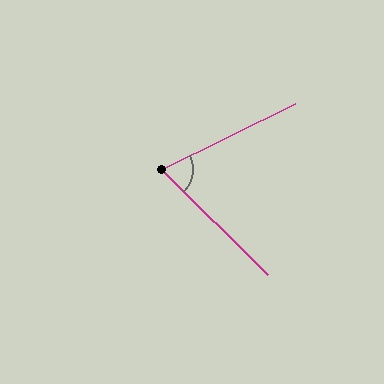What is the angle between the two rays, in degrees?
Approximately 71 degrees.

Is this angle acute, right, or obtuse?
It is acute.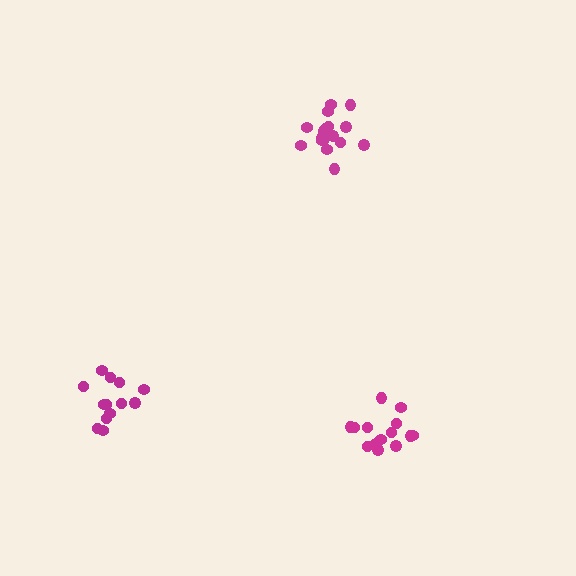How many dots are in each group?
Group 1: 14 dots, Group 2: 17 dots, Group 3: 13 dots (44 total).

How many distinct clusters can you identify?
There are 3 distinct clusters.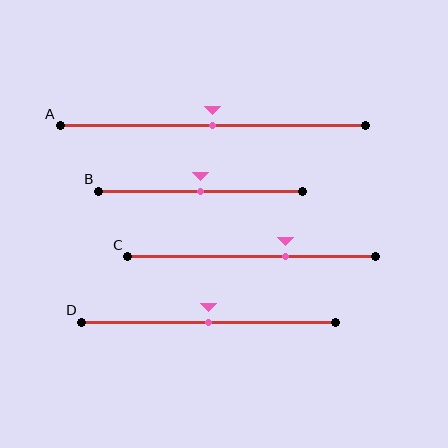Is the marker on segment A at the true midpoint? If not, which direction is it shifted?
Yes, the marker on segment A is at the true midpoint.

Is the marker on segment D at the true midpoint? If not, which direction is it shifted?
Yes, the marker on segment D is at the true midpoint.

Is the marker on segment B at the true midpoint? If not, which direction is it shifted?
Yes, the marker on segment B is at the true midpoint.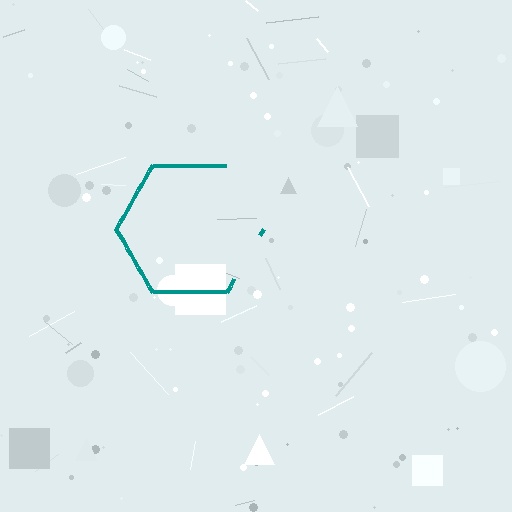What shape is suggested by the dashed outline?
The dashed outline suggests a hexagon.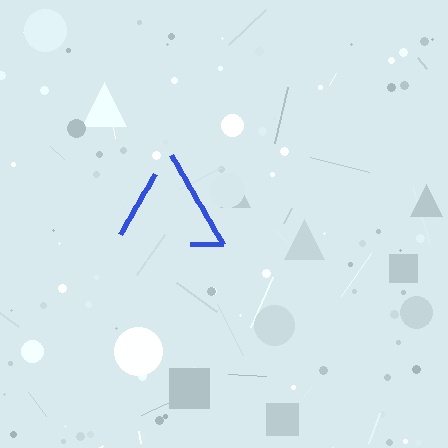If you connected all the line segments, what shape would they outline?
They would outline a triangle.